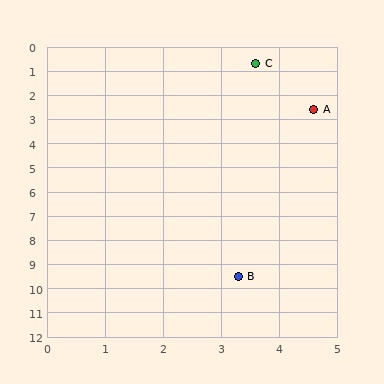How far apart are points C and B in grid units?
Points C and B are about 8.8 grid units apart.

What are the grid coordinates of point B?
Point B is at approximately (3.3, 9.5).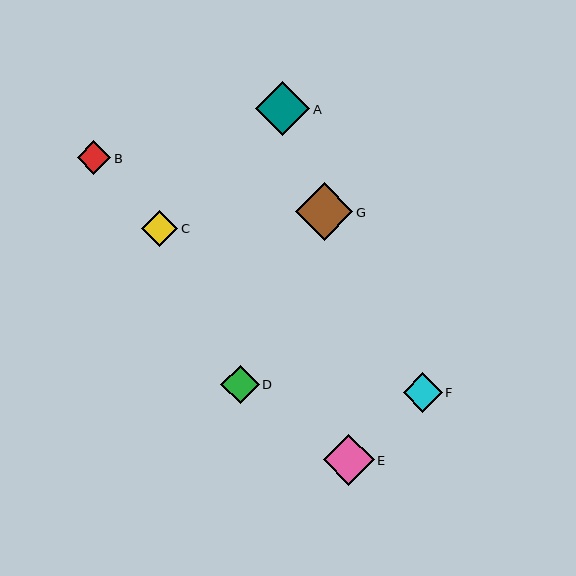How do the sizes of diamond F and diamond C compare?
Diamond F and diamond C are approximately the same size.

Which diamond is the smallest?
Diamond B is the smallest with a size of approximately 34 pixels.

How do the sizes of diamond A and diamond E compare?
Diamond A and diamond E are approximately the same size.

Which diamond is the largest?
Diamond G is the largest with a size of approximately 58 pixels.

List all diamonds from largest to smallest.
From largest to smallest: G, A, E, F, D, C, B.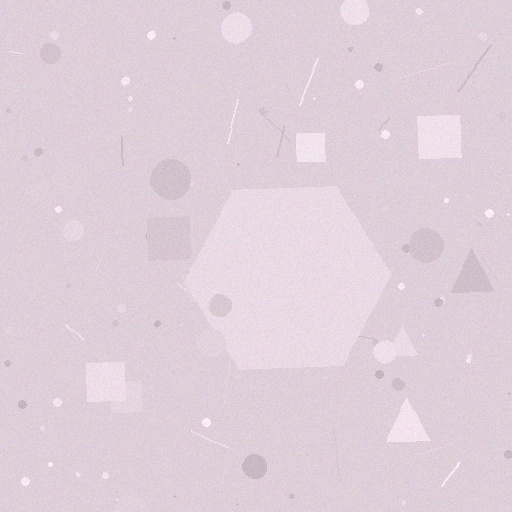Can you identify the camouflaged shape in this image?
The camouflaged shape is a hexagon.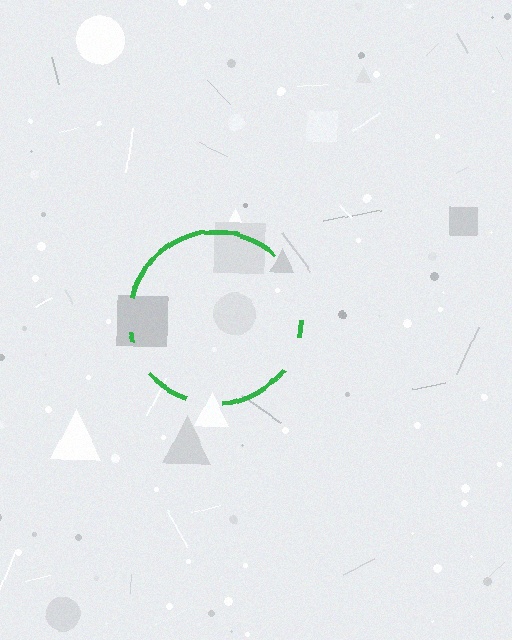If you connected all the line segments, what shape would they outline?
They would outline a circle.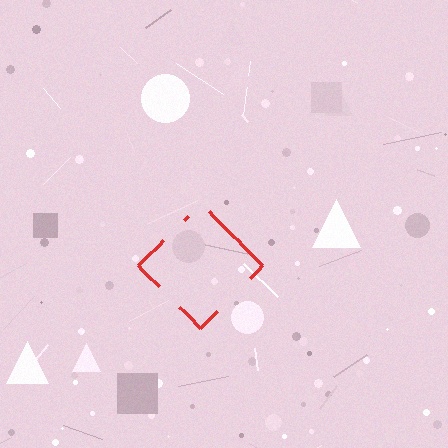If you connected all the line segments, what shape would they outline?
They would outline a diamond.